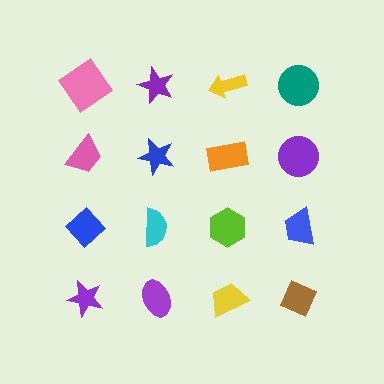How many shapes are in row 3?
4 shapes.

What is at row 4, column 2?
A purple ellipse.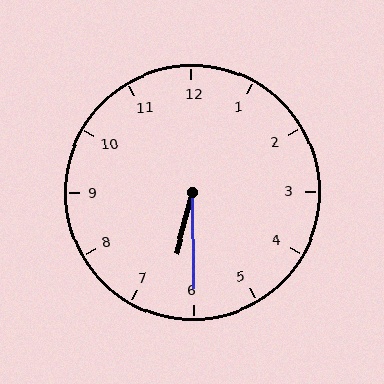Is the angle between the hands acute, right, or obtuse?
It is acute.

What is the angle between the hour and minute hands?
Approximately 15 degrees.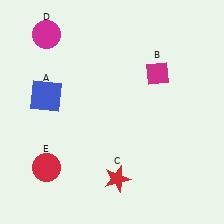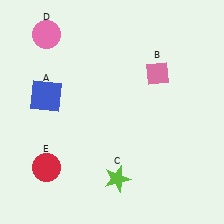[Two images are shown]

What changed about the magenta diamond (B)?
In Image 1, B is magenta. In Image 2, it changed to pink.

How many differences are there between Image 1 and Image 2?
There are 3 differences between the two images.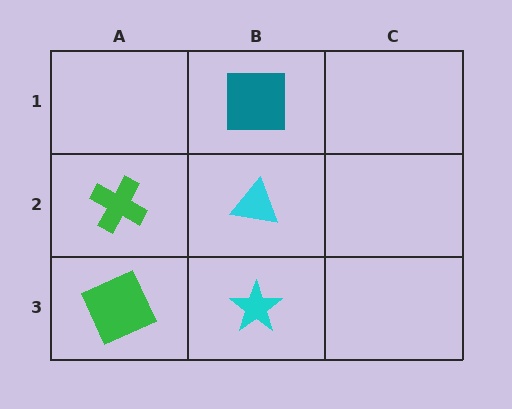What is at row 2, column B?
A cyan triangle.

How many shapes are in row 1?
1 shape.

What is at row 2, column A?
A green cross.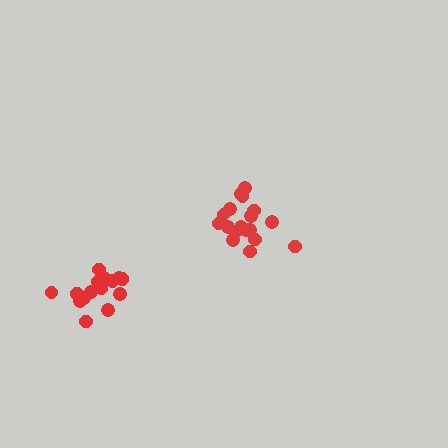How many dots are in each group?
Group 1: 17 dots, Group 2: 18 dots (35 total).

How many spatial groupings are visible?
There are 2 spatial groupings.